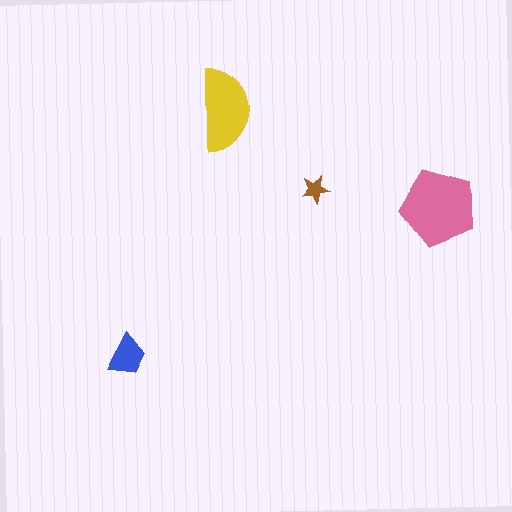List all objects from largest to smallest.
The pink pentagon, the yellow semicircle, the blue trapezoid, the brown star.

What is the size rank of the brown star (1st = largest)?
4th.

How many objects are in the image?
There are 4 objects in the image.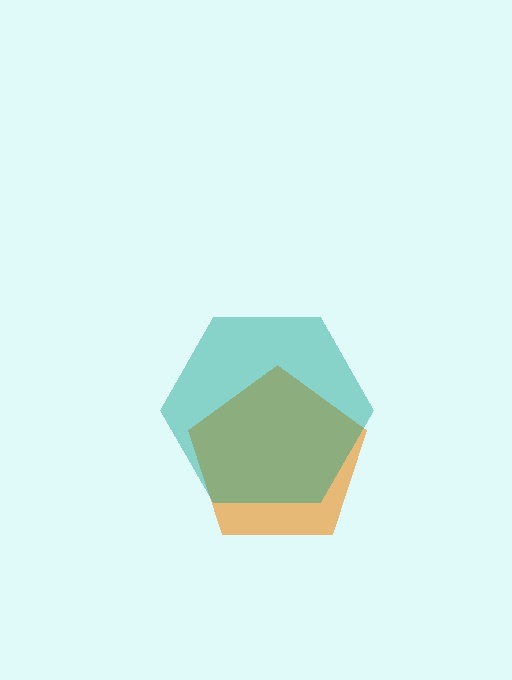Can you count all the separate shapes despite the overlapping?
Yes, there are 2 separate shapes.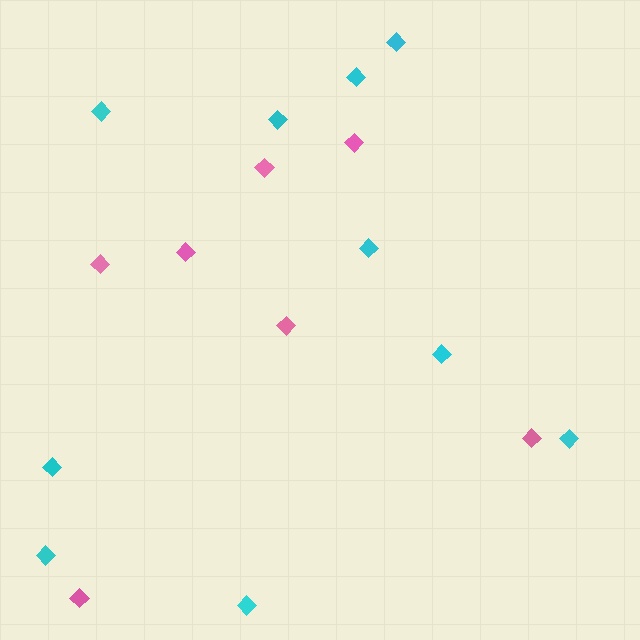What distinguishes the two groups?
There are 2 groups: one group of pink diamonds (7) and one group of cyan diamonds (10).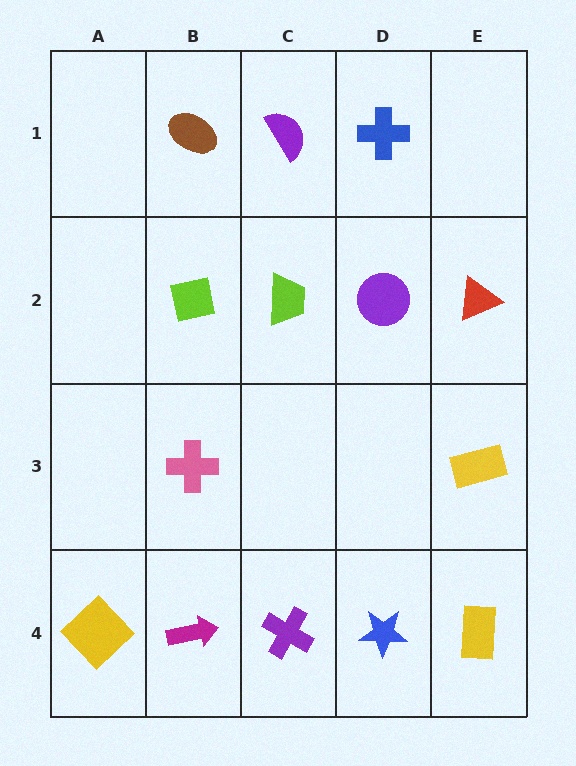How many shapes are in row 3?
2 shapes.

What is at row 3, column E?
A yellow rectangle.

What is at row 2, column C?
A lime trapezoid.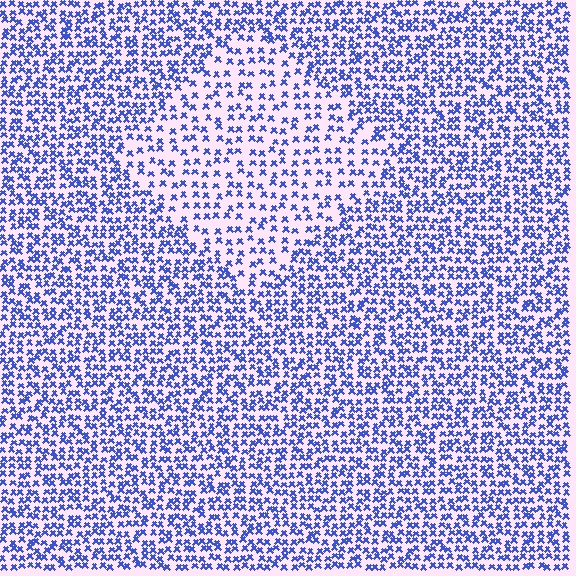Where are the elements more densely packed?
The elements are more densely packed outside the diamond boundary.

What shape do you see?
I see a diamond.